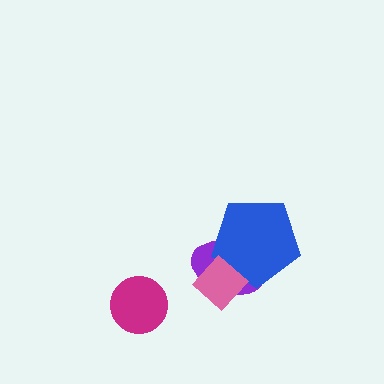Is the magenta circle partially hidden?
No, no other shape covers it.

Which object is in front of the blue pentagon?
The pink diamond is in front of the blue pentagon.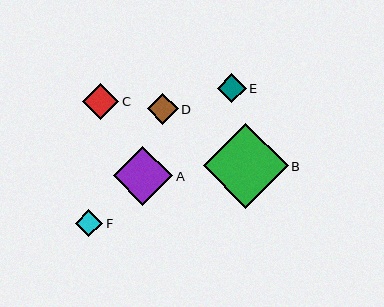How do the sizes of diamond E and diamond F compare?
Diamond E and diamond F are approximately the same size.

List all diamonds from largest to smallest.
From largest to smallest: B, A, C, D, E, F.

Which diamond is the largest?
Diamond B is the largest with a size of approximately 85 pixels.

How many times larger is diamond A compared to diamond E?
Diamond A is approximately 2.1 times the size of diamond E.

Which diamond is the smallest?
Diamond F is the smallest with a size of approximately 28 pixels.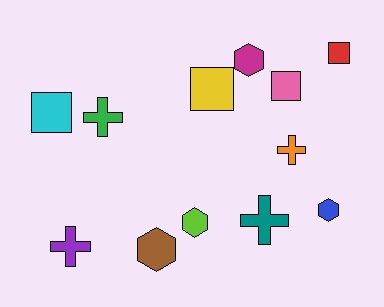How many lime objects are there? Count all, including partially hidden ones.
There is 1 lime object.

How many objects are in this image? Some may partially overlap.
There are 12 objects.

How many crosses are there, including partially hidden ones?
There are 4 crosses.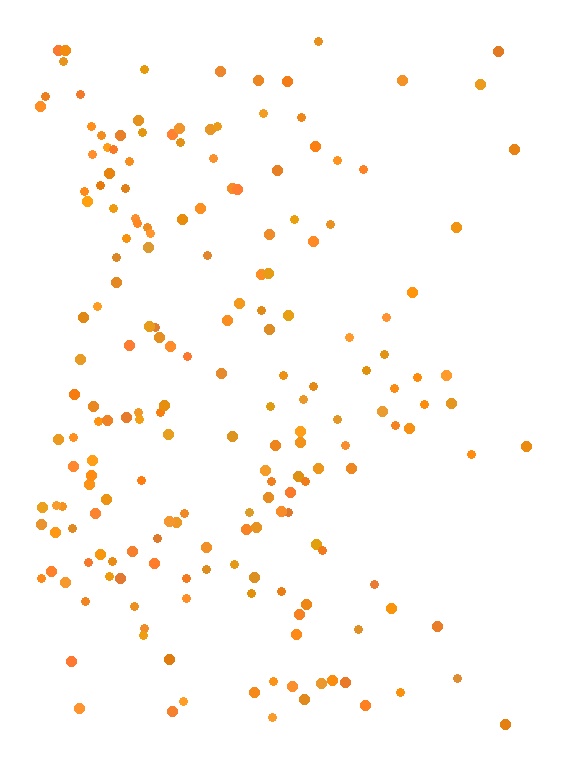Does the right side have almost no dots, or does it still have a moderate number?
Still a moderate number, just noticeably fewer than the left.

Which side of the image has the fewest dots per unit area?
The right.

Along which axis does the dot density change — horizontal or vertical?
Horizontal.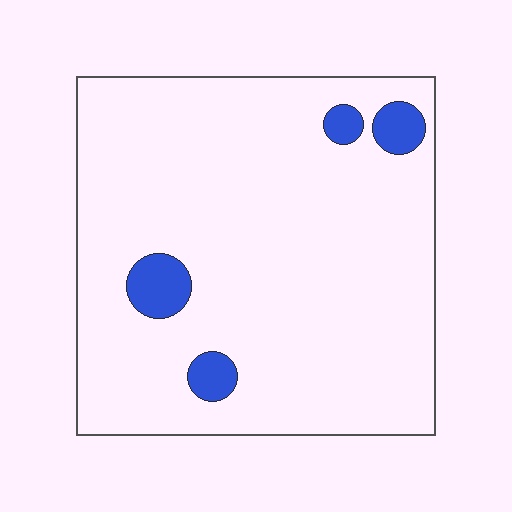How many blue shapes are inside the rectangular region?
4.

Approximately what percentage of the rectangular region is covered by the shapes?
Approximately 5%.